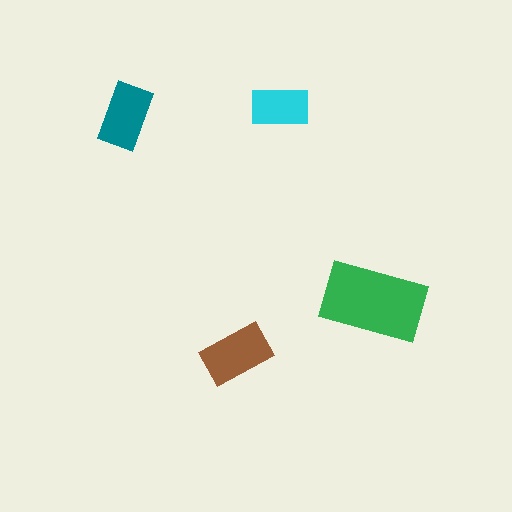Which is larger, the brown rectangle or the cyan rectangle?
The brown one.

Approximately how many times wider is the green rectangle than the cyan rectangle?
About 2 times wider.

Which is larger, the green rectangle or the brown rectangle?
The green one.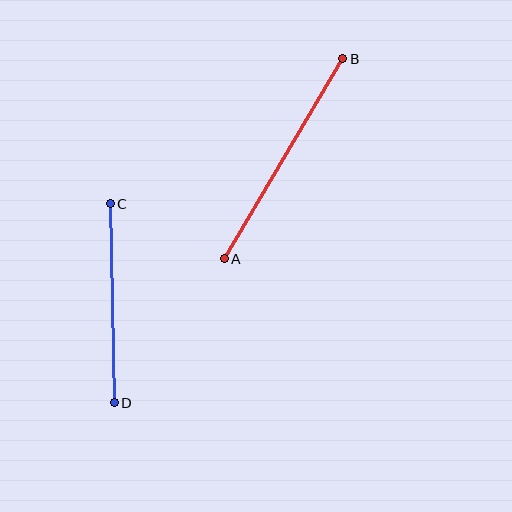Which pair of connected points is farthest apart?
Points A and B are farthest apart.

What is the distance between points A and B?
The distance is approximately 232 pixels.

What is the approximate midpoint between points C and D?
The midpoint is at approximately (112, 303) pixels.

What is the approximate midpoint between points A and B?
The midpoint is at approximately (284, 159) pixels.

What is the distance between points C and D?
The distance is approximately 199 pixels.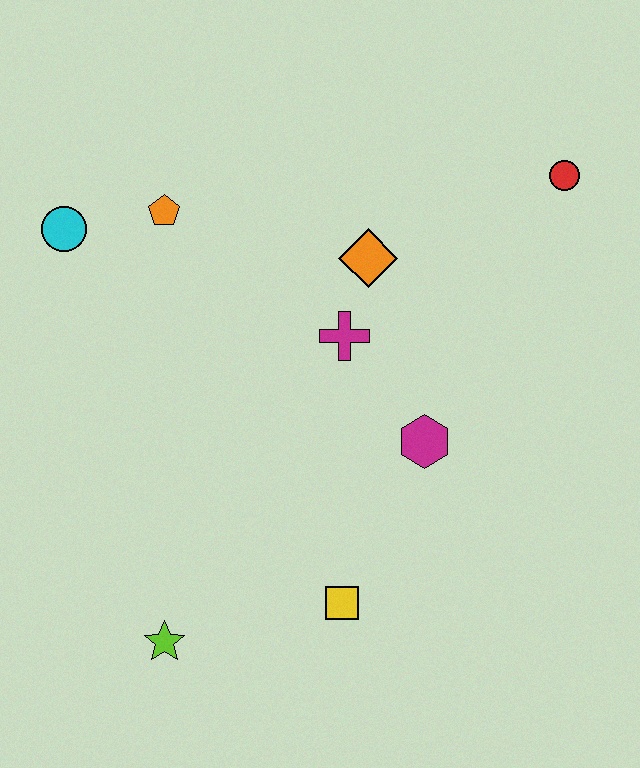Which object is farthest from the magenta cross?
The lime star is farthest from the magenta cross.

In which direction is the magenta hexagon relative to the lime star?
The magenta hexagon is to the right of the lime star.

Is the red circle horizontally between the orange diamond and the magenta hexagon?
No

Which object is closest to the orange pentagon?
The cyan circle is closest to the orange pentagon.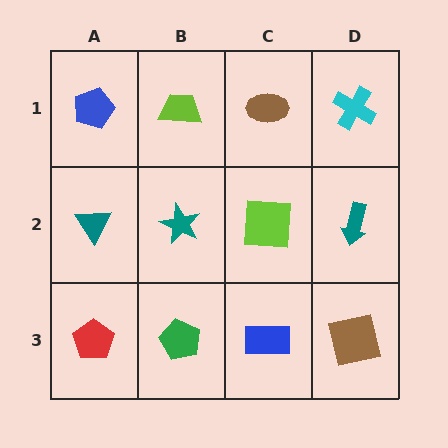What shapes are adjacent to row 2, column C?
A brown ellipse (row 1, column C), a blue rectangle (row 3, column C), a teal star (row 2, column B), a teal arrow (row 2, column D).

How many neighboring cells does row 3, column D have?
2.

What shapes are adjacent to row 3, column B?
A teal star (row 2, column B), a red pentagon (row 3, column A), a blue rectangle (row 3, column C).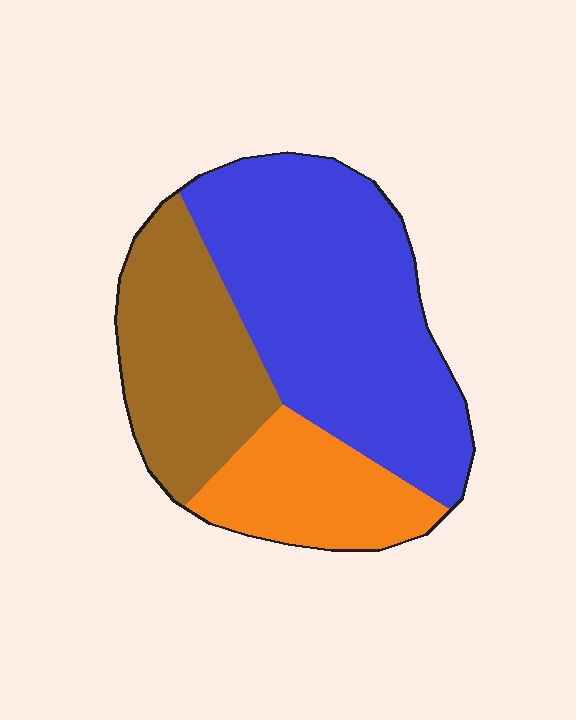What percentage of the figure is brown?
Brown covers roughly 30% of the figure.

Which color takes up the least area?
Orange, at roughly 20%.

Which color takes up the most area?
Blue, at roughly 50%.